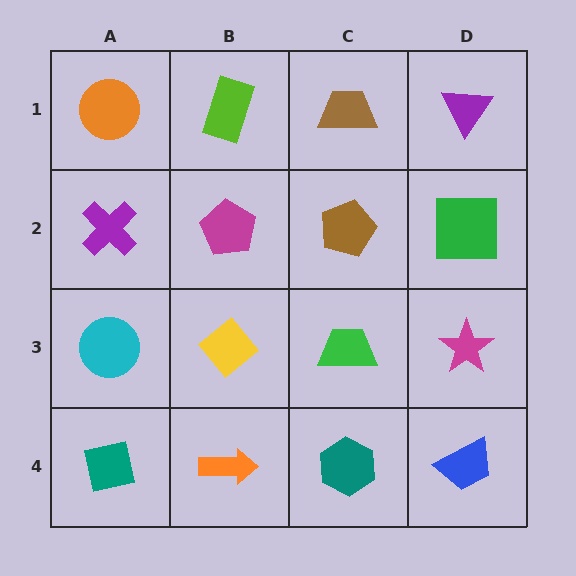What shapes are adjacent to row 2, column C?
A brown trapezoid (row 1, column C), a green trapezoid (row 3, column C), a magenta pentagon (row 2, column B), a green square (row 2, column D).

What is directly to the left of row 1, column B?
An orange circle.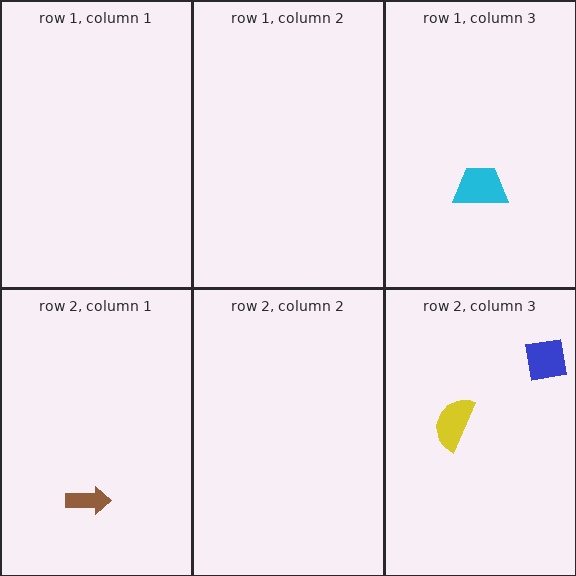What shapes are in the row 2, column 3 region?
The blue square, the yellow semicircle.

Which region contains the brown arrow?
The row 2, column 1 region.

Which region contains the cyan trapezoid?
The row 1, column 3 region.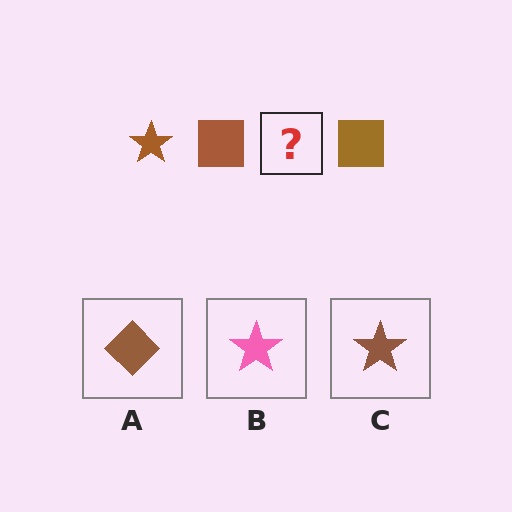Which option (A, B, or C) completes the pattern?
C.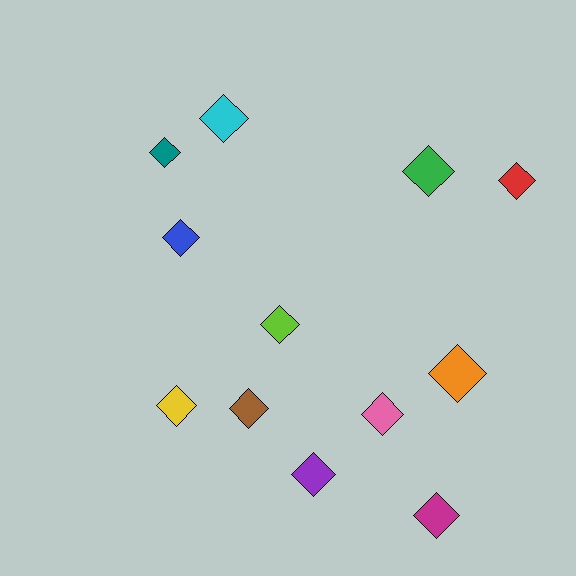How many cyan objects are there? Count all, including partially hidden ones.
There is 1 cyan object.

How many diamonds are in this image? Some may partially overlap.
There are 12 diamonds.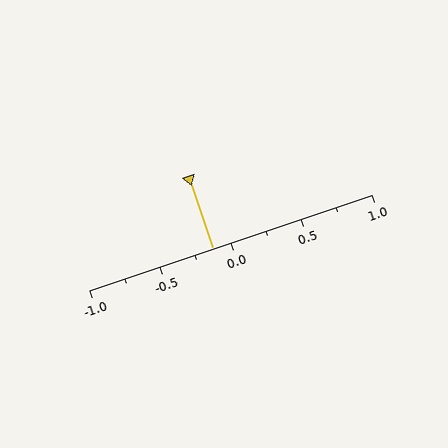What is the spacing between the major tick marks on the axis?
The major ticks are spaced 0.5 apart.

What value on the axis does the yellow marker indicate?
The marker indicates approximately -0.12.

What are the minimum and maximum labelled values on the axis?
The axis runs from -1.0 to 1.0.